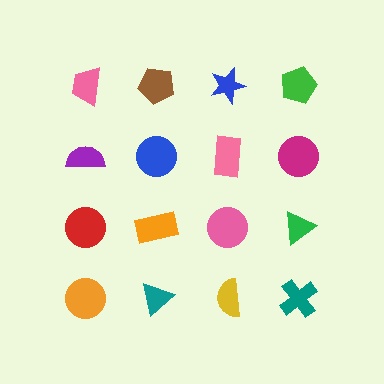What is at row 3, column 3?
A pink circle.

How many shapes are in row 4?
4 shapes.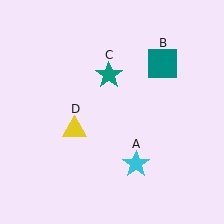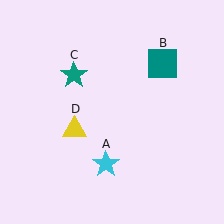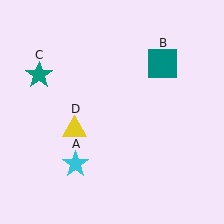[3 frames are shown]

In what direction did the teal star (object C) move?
The teal star (object C) moved left.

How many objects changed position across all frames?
2 objects changed position: cyan star (object A), teal star (object C).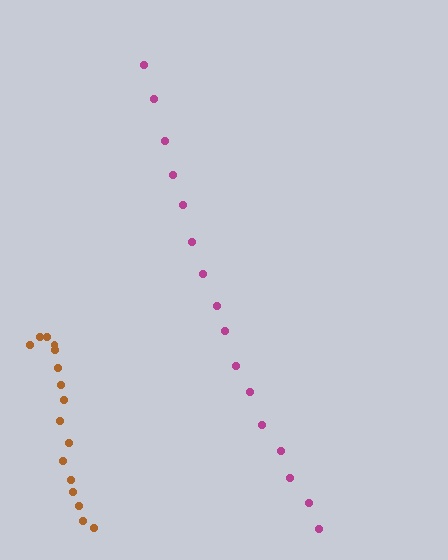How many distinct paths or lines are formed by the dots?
There are 2 distinct paths.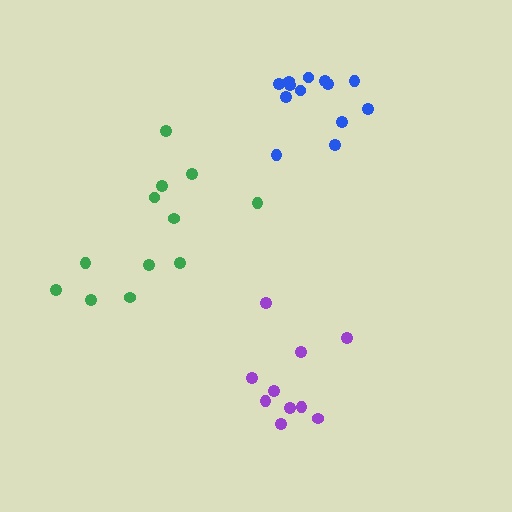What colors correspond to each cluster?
The clusters are colored: purple, green, blue.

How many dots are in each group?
Group 1: 10 dots, Group 2: 12 dots, Group 3: 13 dots (35 total).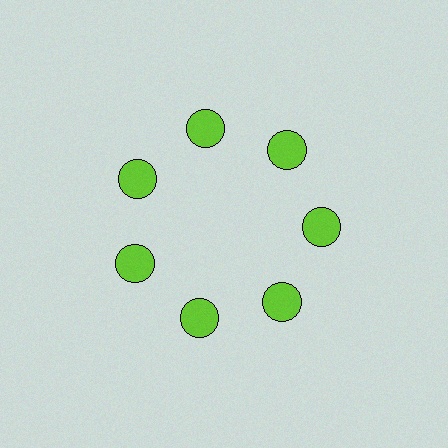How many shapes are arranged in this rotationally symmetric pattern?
There are 7 shapes, arranged in 7 groups of 1.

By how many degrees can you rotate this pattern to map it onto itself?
The pattern maps onto itself every 51 degrees of rotation.